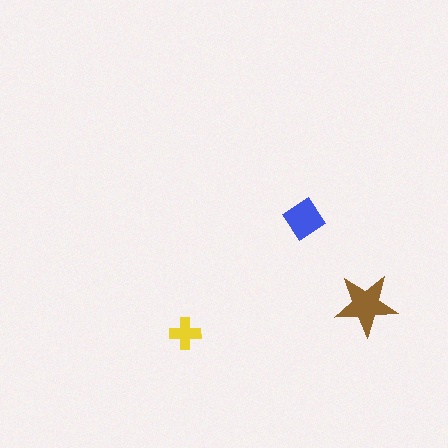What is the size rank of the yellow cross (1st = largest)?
3rd.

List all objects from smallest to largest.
The yellow cross, the blue diamond, the brown star.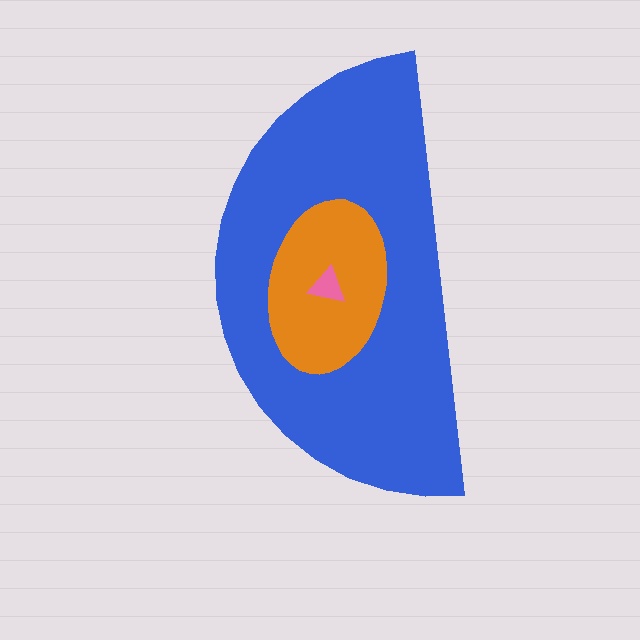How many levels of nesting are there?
3.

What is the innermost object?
The pink triangle.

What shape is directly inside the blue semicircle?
The orange ellipse.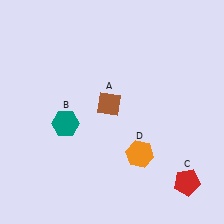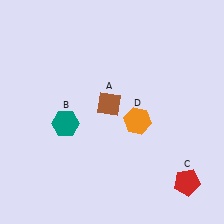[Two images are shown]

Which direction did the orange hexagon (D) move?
The orange hexagon (D) moved up.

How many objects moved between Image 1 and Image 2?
1 object moved between the two images.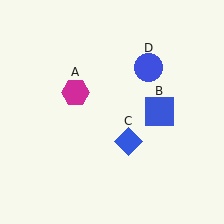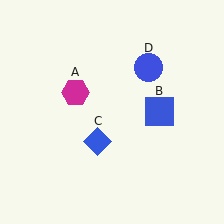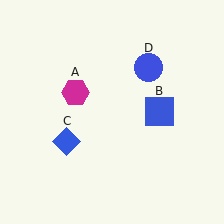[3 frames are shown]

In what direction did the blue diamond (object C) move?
The blue diamond (object C) moved left.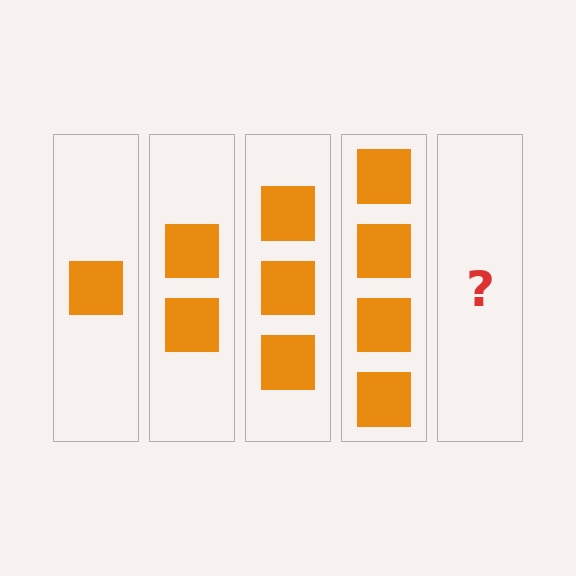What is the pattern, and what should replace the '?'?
The pattern is that each step adds one more square. The '?' should be 5 squares.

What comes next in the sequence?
The next element should be 5 squares.